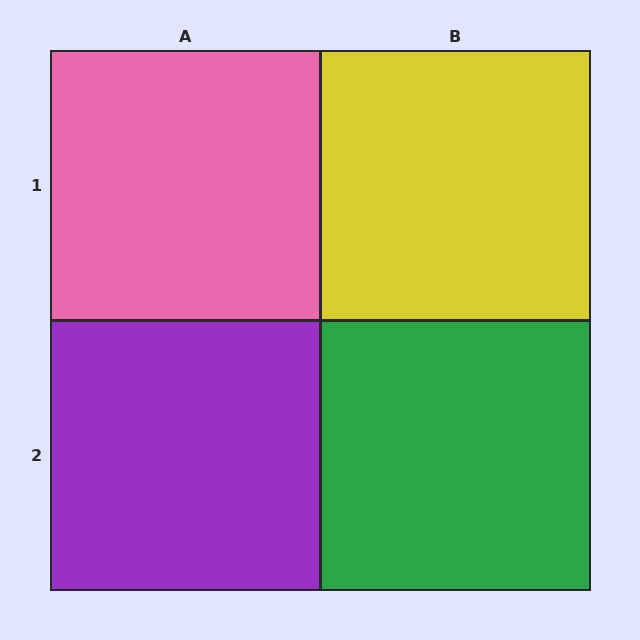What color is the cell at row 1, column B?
Yellow.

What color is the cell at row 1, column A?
Pink.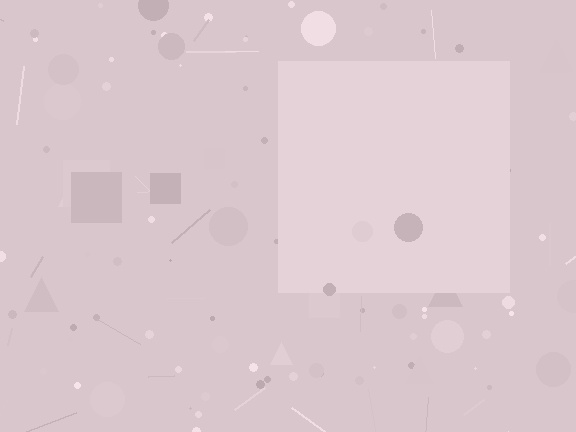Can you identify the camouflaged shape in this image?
The camouflaged shape is a square.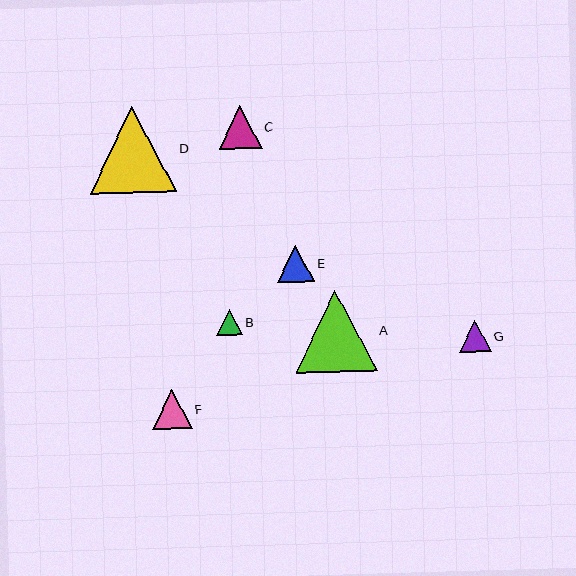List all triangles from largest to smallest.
From largest to smallest: D, A, C, F, E, G, B.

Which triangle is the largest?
Triangle D is the largest with a size of approximately 86 pixels.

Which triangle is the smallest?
Triangle B is the smallest with a size of approximately 26 pixels.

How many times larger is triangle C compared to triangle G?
Triangle C is approximately 1.3 times the size of triangle G.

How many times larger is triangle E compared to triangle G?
Triangle E is approximately 1.1 times the size of triangle G.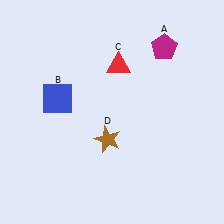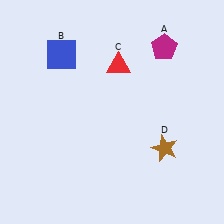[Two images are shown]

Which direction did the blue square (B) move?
The blue square (B) moved up.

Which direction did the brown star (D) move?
The brown star (D) moved right.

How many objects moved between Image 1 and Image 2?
2 objects moved between the two images.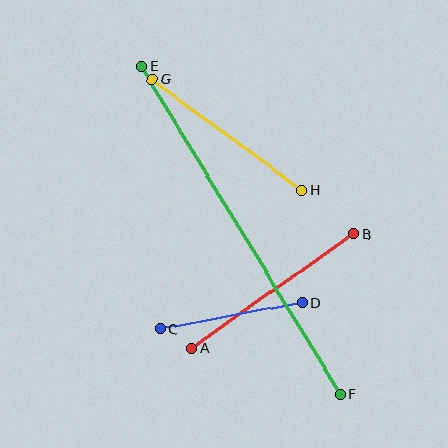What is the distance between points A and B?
The distance is approximately 198 pixels.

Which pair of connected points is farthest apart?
Points E and F are farthest apart.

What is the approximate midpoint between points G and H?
The midpoint is at approximately (227, 135) pixels.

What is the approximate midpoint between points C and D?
The midpoint is at approximately (231, 316) pixels.